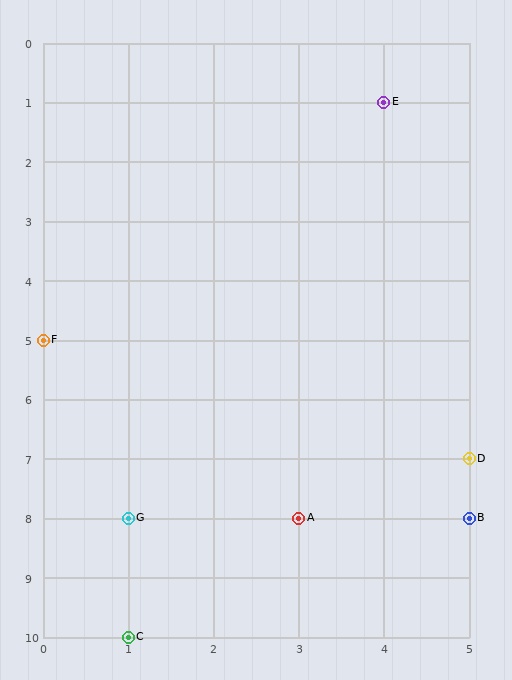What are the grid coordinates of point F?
Point F is at grid coordinates (0, 5).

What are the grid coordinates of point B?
Point B is at grid coordinates (5, 8).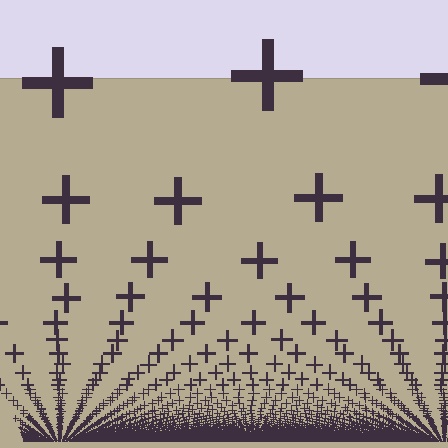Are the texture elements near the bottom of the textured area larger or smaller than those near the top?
Smaller. The gradient is inverted — elements near the bottom are smaller and denser.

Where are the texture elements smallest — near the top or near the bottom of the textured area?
Near the bottom.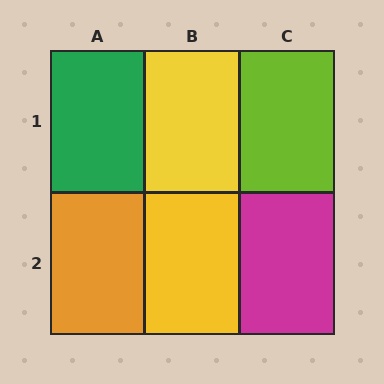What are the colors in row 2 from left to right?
Orange, yellow, magenta.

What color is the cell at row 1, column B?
Yellow.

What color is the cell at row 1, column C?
Lime.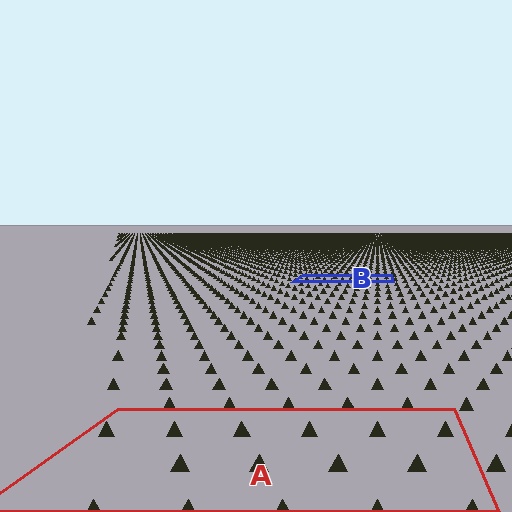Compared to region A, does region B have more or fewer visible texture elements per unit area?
Region B has more texture elements per unit area — they are packed more densely because it is farther away.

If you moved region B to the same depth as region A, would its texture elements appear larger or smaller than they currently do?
They would appear larger. At a closer depth, the same texture elements are projected at a bigger on-screen size.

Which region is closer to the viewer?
Region A is closer. The texture elements there are larger and more spread out.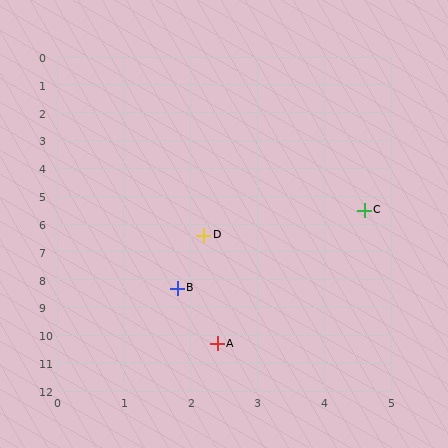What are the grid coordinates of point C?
Point C is at approximately (4.6, 5.5).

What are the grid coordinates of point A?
Point A is at approximately (2.4, 10.3).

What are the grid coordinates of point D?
Point D is at approximately (2.2, 6.4).